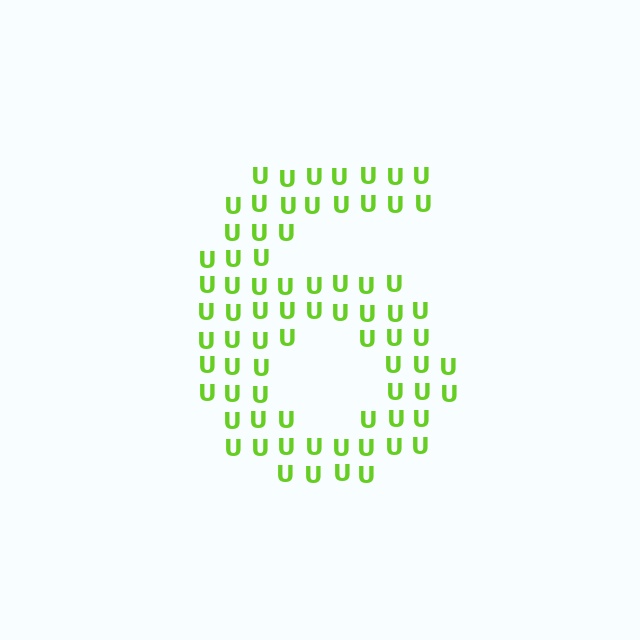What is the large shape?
The large shape is the digit 6.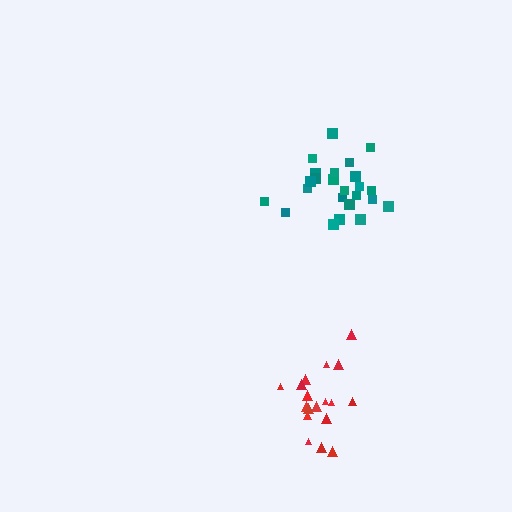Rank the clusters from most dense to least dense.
teal, red.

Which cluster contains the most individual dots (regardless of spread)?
Teal (24).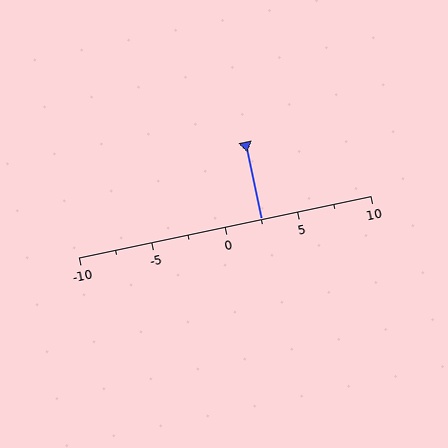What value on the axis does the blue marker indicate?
The marker indicates approximately 2.5.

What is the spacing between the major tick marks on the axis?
The major ticks are spaced 5 apart.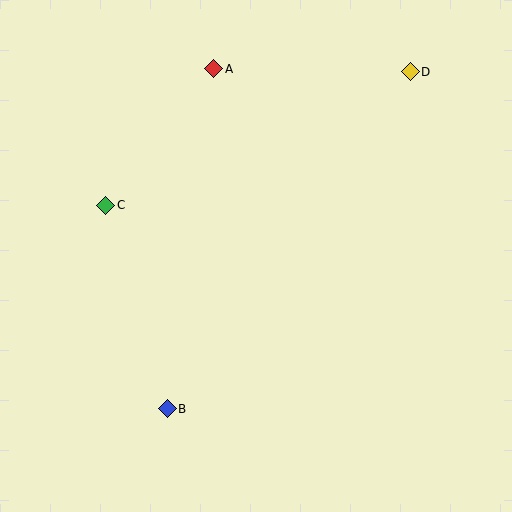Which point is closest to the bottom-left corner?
Point B is closest to the bottom-left corner.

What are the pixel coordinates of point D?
Point D is at (410, 72).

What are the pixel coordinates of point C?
Point C is at (106, 205).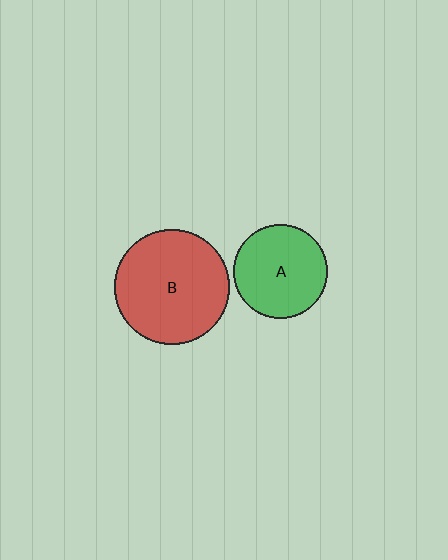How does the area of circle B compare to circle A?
Approximately 1.5 times.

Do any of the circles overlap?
No, none of the circles overlap.